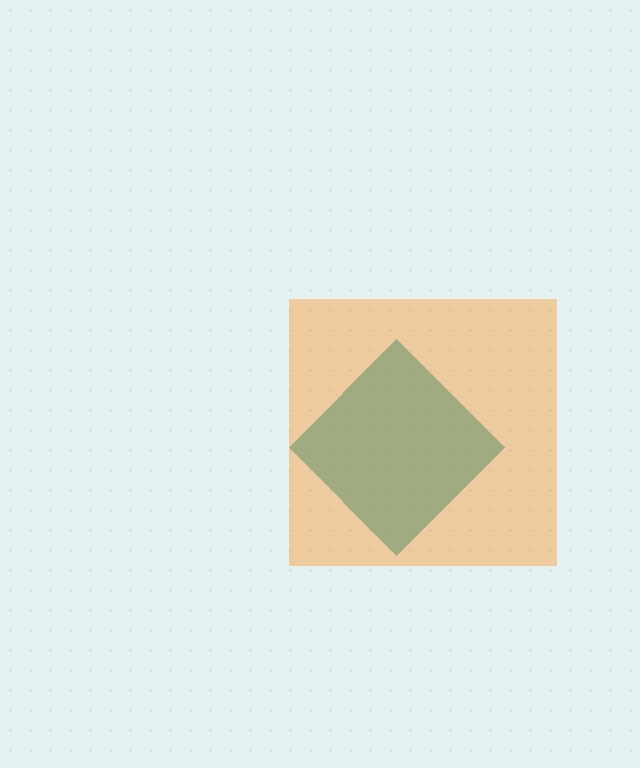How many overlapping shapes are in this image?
There are 2 overlapping shapes in the image.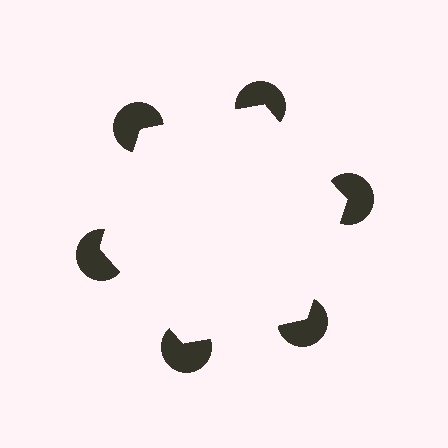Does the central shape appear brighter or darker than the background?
It typically appears slightly brighter than the background, even though no actual brightness change is drawn.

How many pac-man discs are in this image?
There are 6 — one at each vertex of the illusory hexagon.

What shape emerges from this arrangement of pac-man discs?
An illusory hexagon — its edges are inferred from the aligned wedge cuts in the pac-man discs, not physically drawn.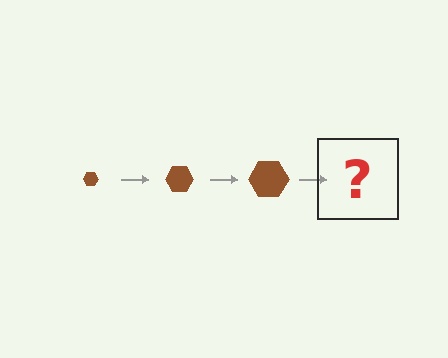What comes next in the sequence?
The next element should be a brown hexagon, larger than the previous one.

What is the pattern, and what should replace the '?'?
The pattern is that the hexagon gets progressively larger each step. The '?' should be a brown hexagon, larger than the previous one.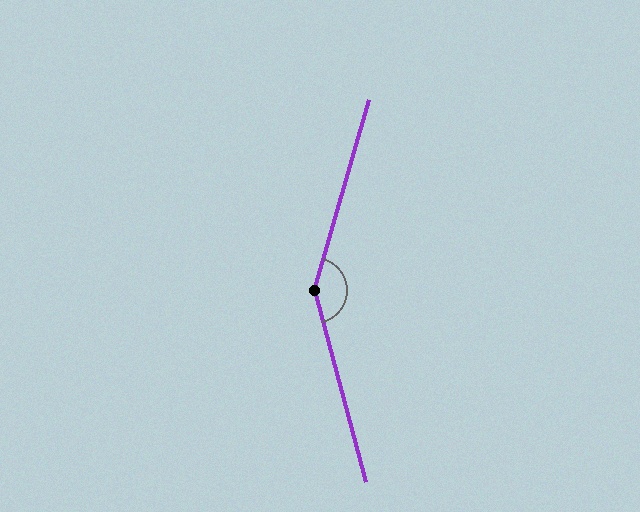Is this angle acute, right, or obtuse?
It is obtuse.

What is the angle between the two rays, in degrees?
Approximately 149 degrees.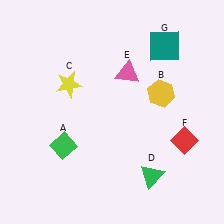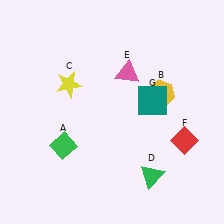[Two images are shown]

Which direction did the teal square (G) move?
The teal square (G) moved down.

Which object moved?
The teal square (G) moved down.